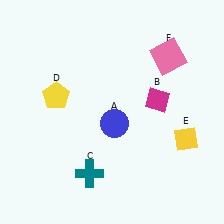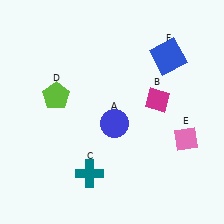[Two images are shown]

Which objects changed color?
D changed from yellow to lime. E changed from yellow to pink. F changed from pink to blue.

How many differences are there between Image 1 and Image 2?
There are 3 differences between the two images.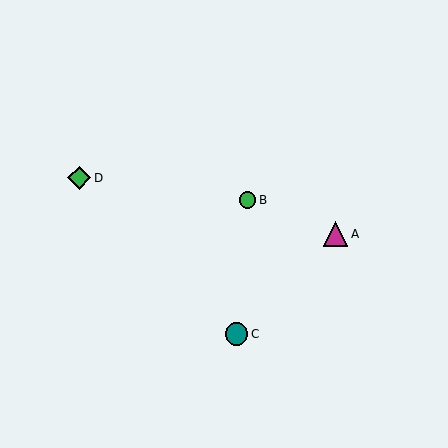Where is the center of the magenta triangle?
The center of the magenta triangle is at (335, 234).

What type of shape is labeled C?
Shape C is a teal circle.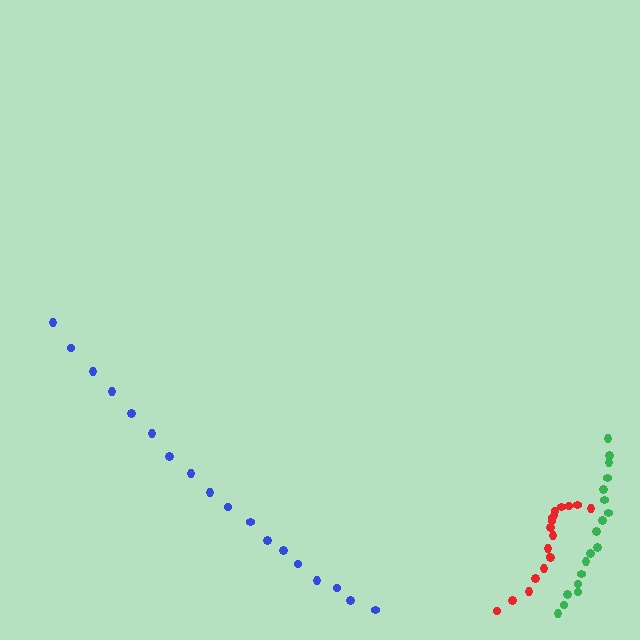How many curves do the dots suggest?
There are 3 distinct paths.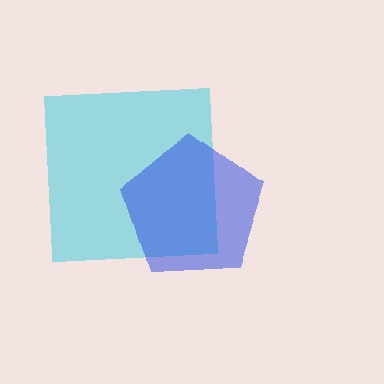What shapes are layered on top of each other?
The layered shapes are: a cyan square, a blue pentagon.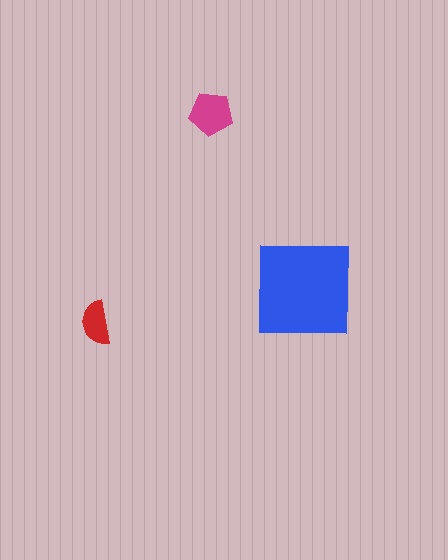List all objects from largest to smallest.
The blue square, the magenta pentagon, the red semicircle.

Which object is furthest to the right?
The blue square is rightmost.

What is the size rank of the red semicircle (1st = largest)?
3rd.